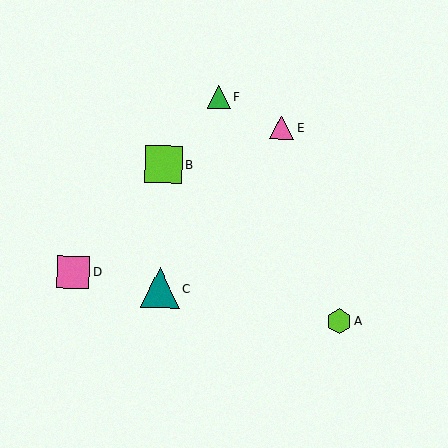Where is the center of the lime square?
The center of the lime square is at (163, 164).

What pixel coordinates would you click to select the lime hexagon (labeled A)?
Click at (339, 321) to select the lime hexagon A.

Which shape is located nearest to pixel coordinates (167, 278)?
The teal triangle (labeled C) at (160, 288) is nearest to that location.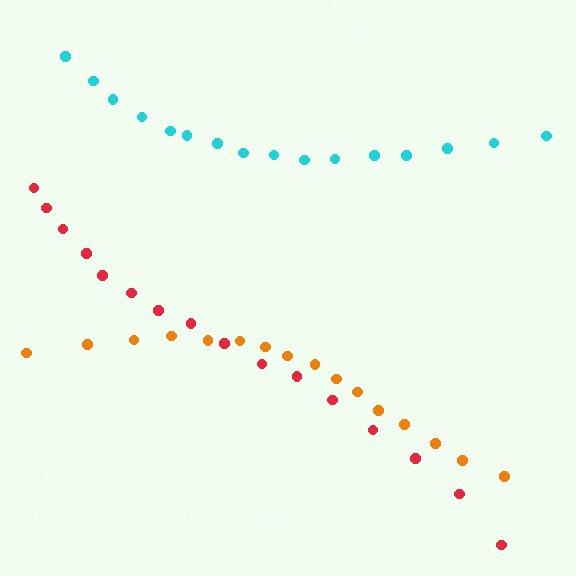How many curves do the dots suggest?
There are 3 distinct paths.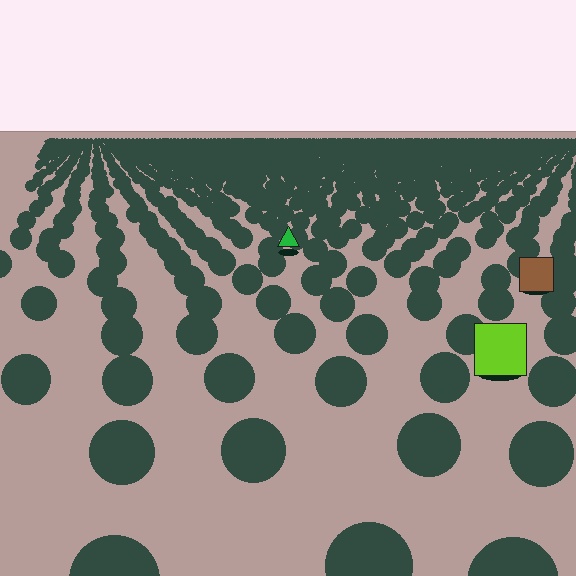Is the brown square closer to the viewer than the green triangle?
Yes. The brown square is closer — you can tell from the texture gradient: the ground texture is coarser near it.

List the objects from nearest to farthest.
From nearest to farthest: the lime square, the brown square, the green triangle.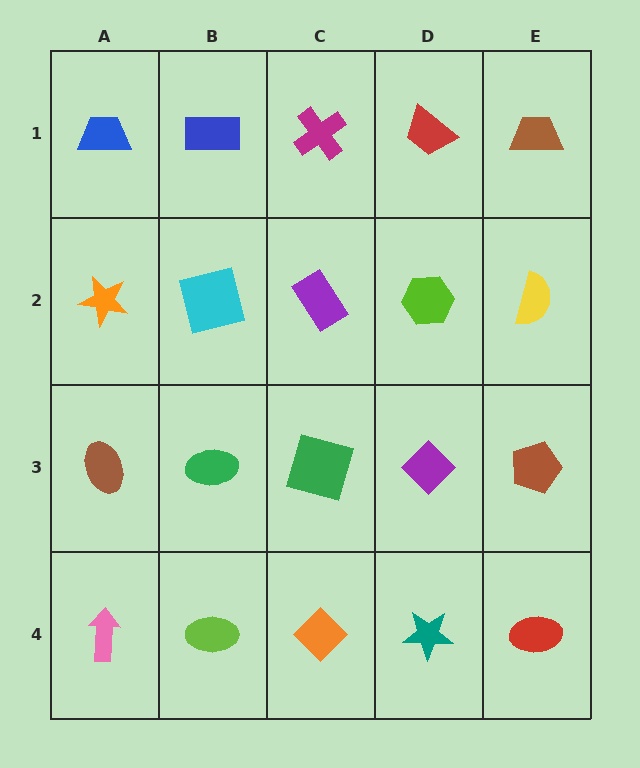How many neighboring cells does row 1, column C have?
3.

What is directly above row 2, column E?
A brown trapezoid.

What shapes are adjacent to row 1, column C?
A purple rectangle (row 2, column C), a blue rectangle (row 1, column B), a red trapezoid (row 1, column D).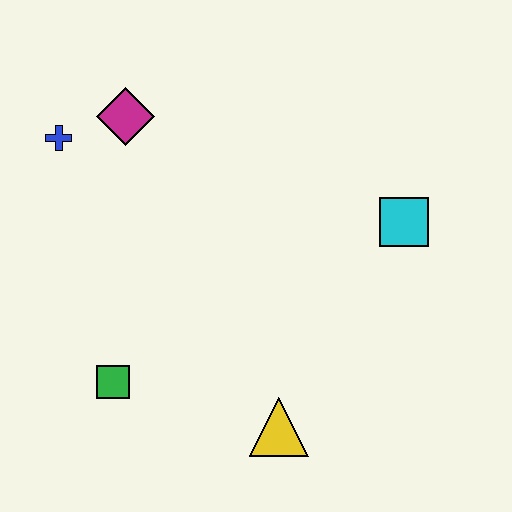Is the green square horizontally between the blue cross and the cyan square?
Yes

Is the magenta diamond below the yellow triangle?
No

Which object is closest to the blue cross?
The magenta diamond is closest to the blue cross.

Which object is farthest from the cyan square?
The blue cross is farthest from the cyan square.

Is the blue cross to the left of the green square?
Yes